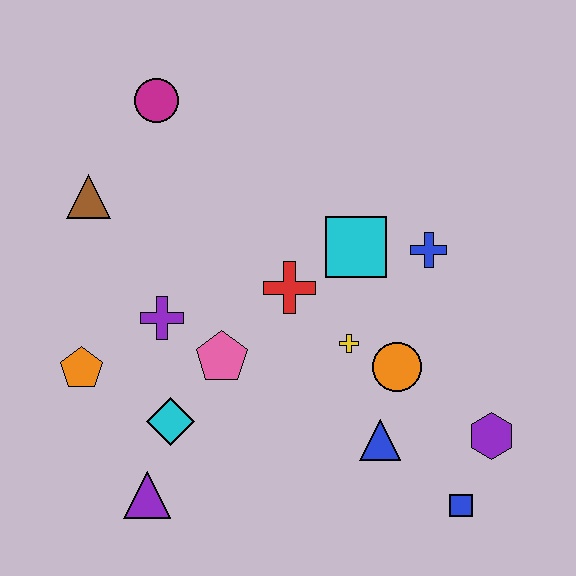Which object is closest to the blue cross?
The cyan square is closest to the blue cross.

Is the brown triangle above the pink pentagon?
Yes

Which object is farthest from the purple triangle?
The magenta circle is farthest from the purple triangle.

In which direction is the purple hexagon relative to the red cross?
The purple hexagon is to the right of the red cross.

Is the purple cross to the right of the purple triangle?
Yes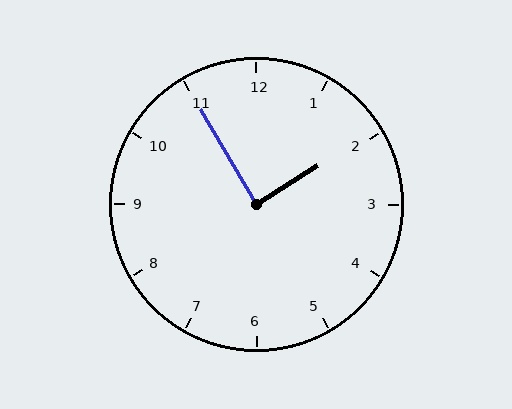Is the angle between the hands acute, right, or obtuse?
It is right.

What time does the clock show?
1:55.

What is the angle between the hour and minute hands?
Approximately 88 degrees.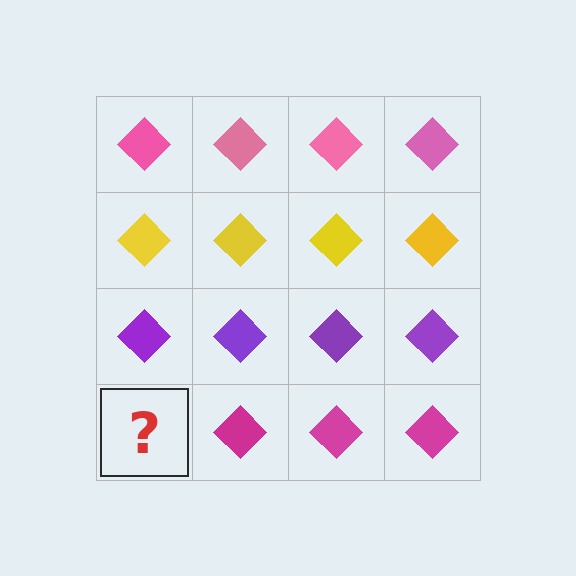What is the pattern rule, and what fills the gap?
The rule is that each row has a consistent color. The gap should be filled with a magenta diamond.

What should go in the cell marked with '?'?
The missing cell should contain a magenta diamond.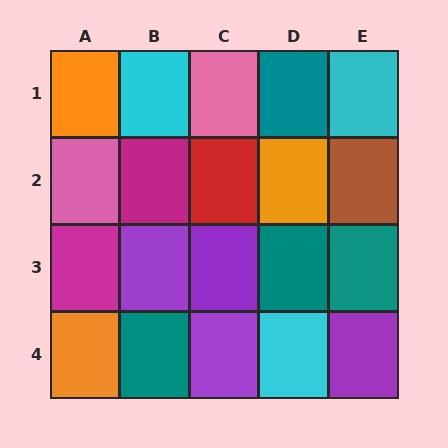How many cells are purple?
4 cells are purple.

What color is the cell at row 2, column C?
Red.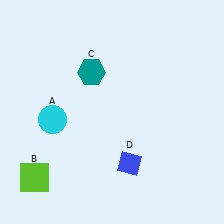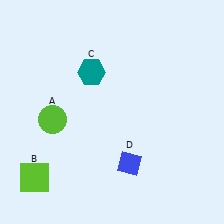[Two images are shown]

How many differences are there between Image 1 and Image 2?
There is 1 difference between the two images.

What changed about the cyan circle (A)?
In Image 1, A is cyan. In Image 2, it changed to lime.